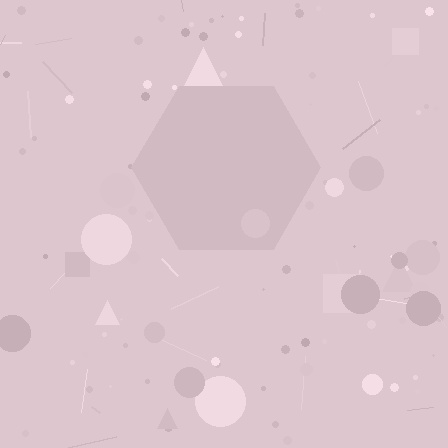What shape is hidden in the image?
A hexagon is hidden in the image.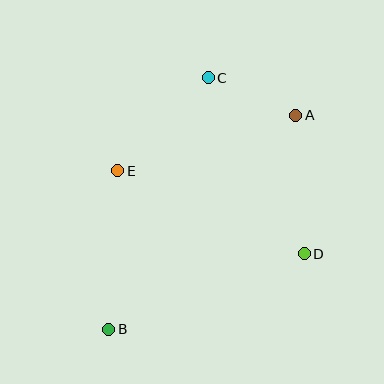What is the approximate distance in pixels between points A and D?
The distance between A and D is approximately 139 pixels.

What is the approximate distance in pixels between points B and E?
The distance between B and E is approximately 159 pixels.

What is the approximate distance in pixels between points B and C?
The distance between B and C is approximately 270 pixels.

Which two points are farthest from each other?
Points A and B are farthest from each other.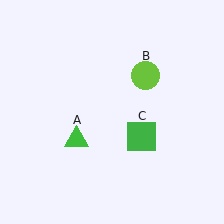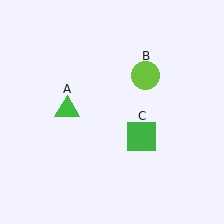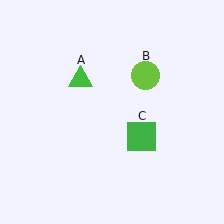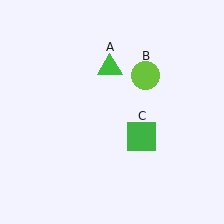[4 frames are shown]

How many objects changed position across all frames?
1 object changed position: green triangle (object A).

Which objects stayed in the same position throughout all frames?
Lime circle (object B) and green square (object C) remained stationary.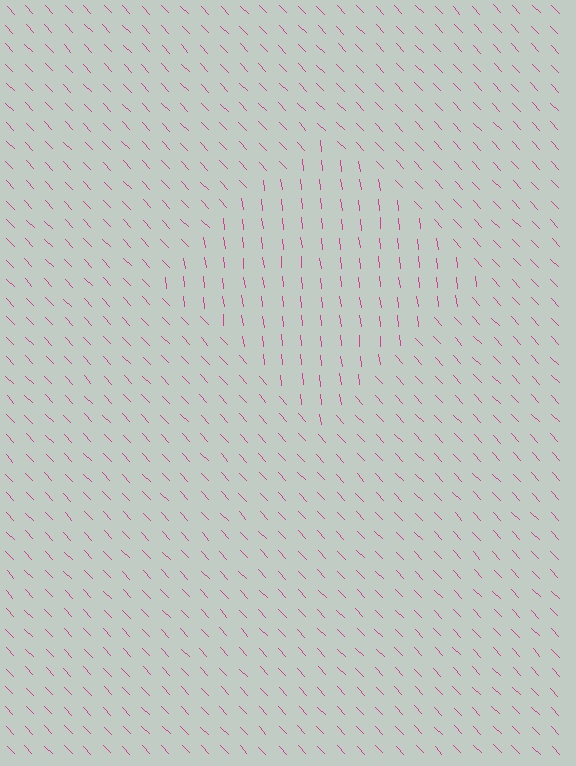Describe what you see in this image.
The image is filled with small magenta line segments. A diamond region in the image has lines oriented differently from the surrounding lines, creating a visible texture boundary.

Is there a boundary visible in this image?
Yes, there is a texture boundary formed by a change in line orientation.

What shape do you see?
I see a diamond.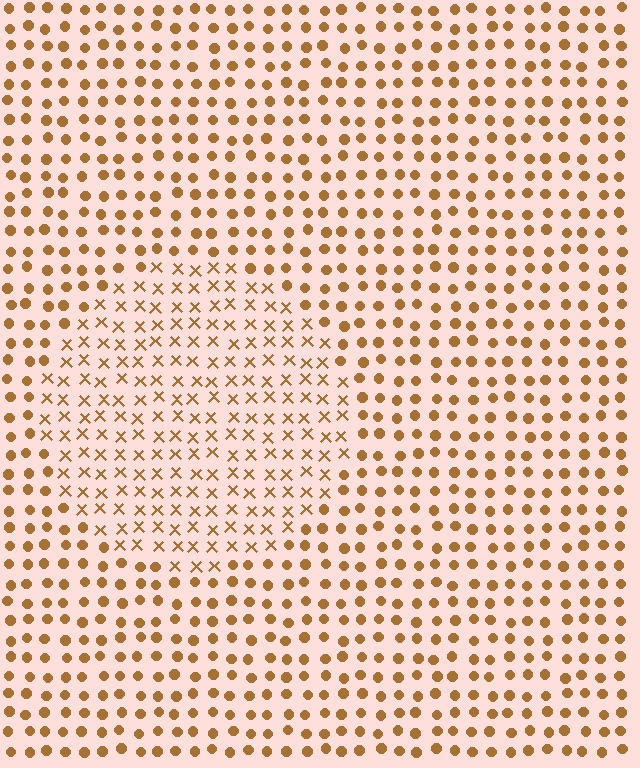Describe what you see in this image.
The image is filled with small brown elements arranged in a uniform grid. A circle-shaped region contains X marks, while the surrounding area contains circles. The boundary is defined purely by the change in element shape.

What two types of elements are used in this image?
The image uses X marks inside the circle region and circles outside it.